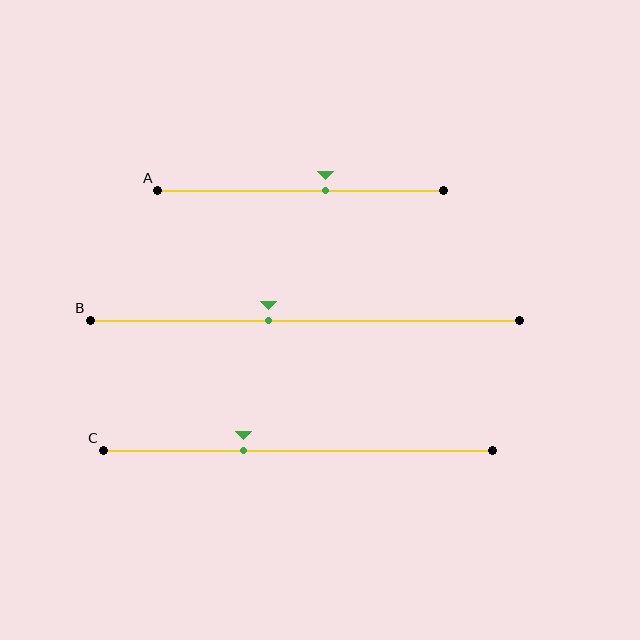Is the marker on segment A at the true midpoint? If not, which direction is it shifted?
No, the marker on segment A is shifted to the right by about 8% of the segment length.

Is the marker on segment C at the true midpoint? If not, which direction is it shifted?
No, the marker on segment C is shifted to the left by about 14% of the segment length.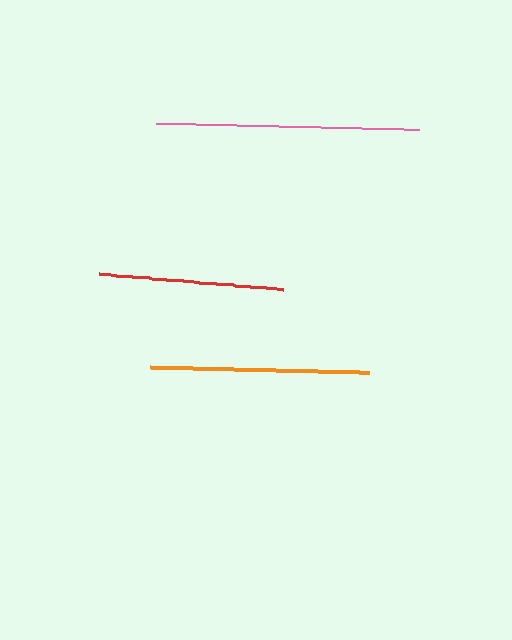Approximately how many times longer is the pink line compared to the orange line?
The pink line is approximately 1.2 times the length of the orange line.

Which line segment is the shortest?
The red line is the shortest at approximately 184 pixels.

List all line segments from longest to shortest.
From longest to shortest: pink, orange, red.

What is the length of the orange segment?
The orange segment is approximately 219 pixels long.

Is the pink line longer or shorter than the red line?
The pink line is longer than the red line.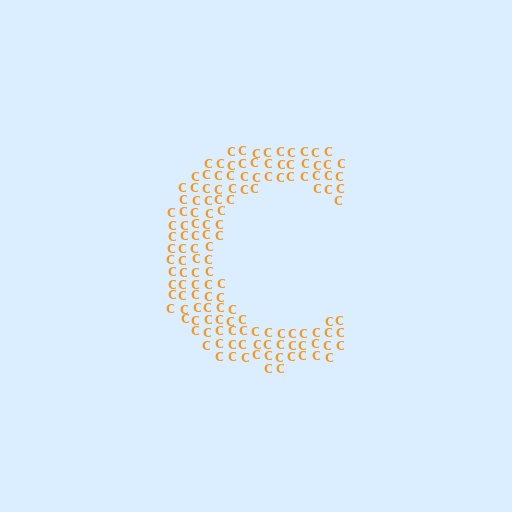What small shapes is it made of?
It is made of small letter C's.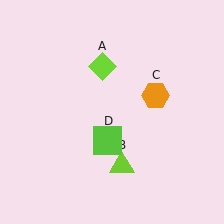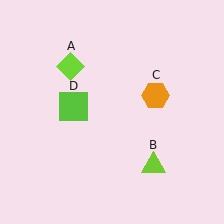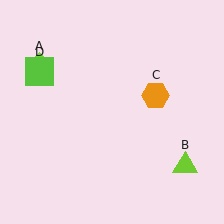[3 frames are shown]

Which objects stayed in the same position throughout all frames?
Orange hexagon (object C) remained stationary.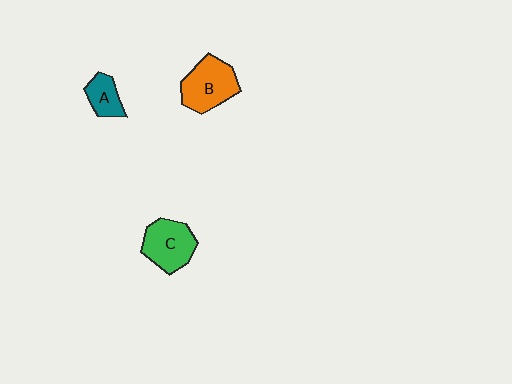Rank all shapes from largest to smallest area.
From largest to smallest: B (orange), C (green), A (teal).